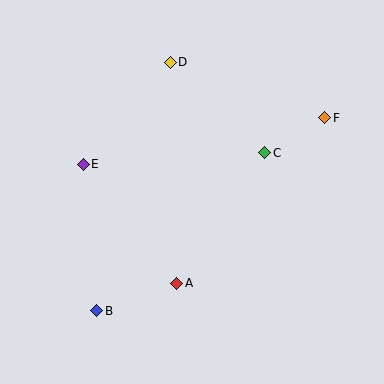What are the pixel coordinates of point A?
Point A is at (177, 283).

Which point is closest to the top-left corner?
Point D is closest to the top-left corner.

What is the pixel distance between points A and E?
The distance between A and E is 151 pixels.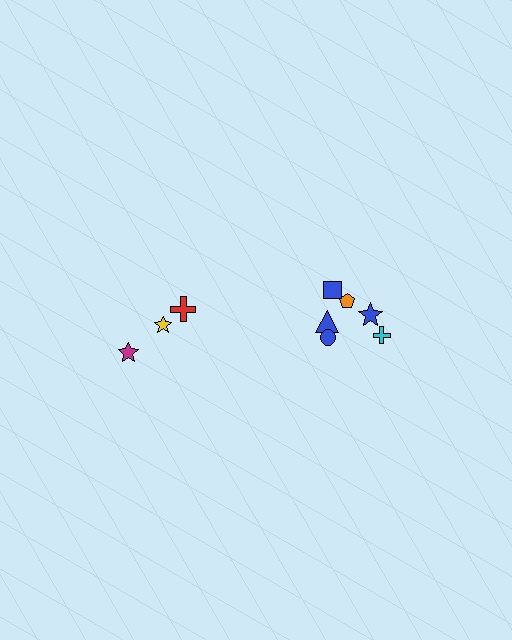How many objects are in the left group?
There are 3 objects.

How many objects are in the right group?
There are 6 objects.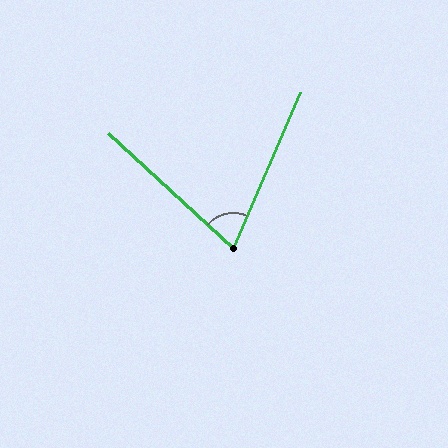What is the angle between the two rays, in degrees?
Approximately 71 degrees.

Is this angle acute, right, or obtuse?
It is acute.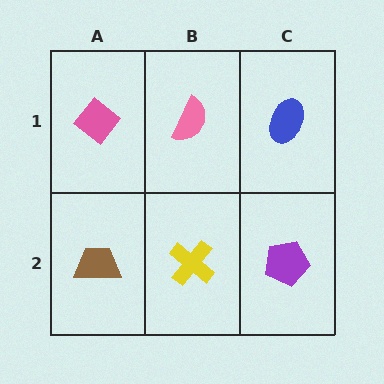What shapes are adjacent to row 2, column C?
A blue ellipse (row 1, column C), a yellow cross (row 2, column B).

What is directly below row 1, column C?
A purple pentagon.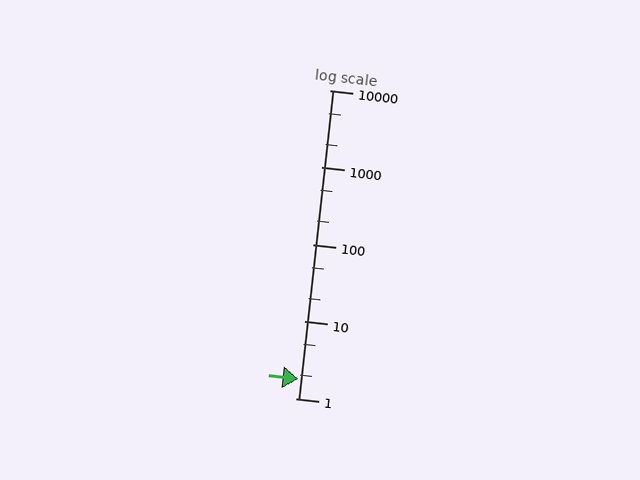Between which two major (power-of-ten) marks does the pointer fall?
The pointer is between 1 and 10.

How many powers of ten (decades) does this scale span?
The scale spans 4 decades, from 1 to 10000.